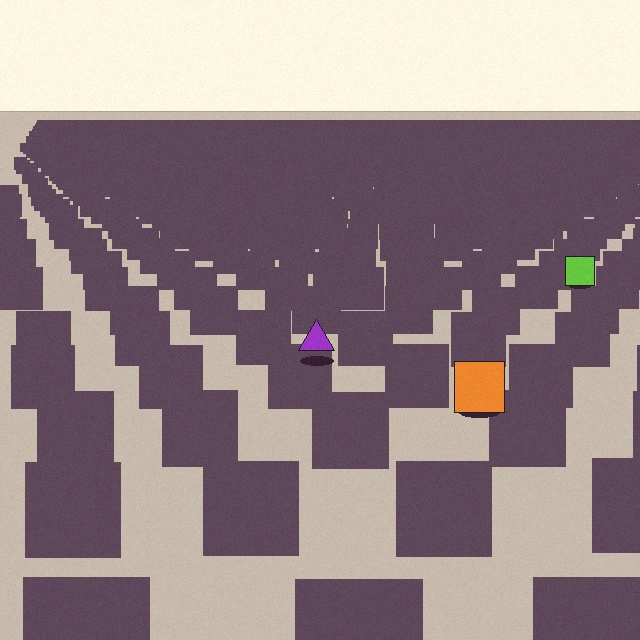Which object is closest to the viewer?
The orange square is closest. The texture marks near it are larger and more spread out.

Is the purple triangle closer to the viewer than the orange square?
No. The orange square is closer — you can tell from the texture gradient: the ground texture is coarser near it.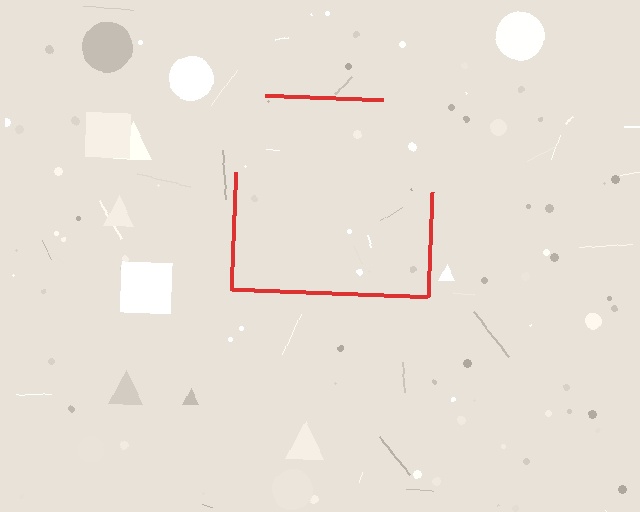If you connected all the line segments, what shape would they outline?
They would outline a square.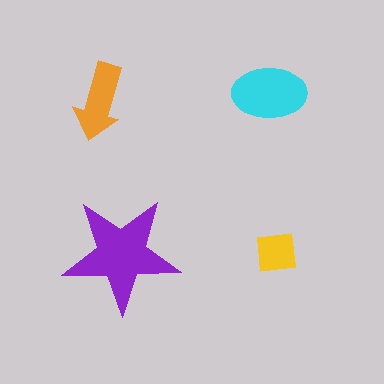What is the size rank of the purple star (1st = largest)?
1st.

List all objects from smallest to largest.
The yellow square, the orange arrow, the cyan ellipse, the purple star.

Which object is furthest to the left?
The orange arrow is leftmost.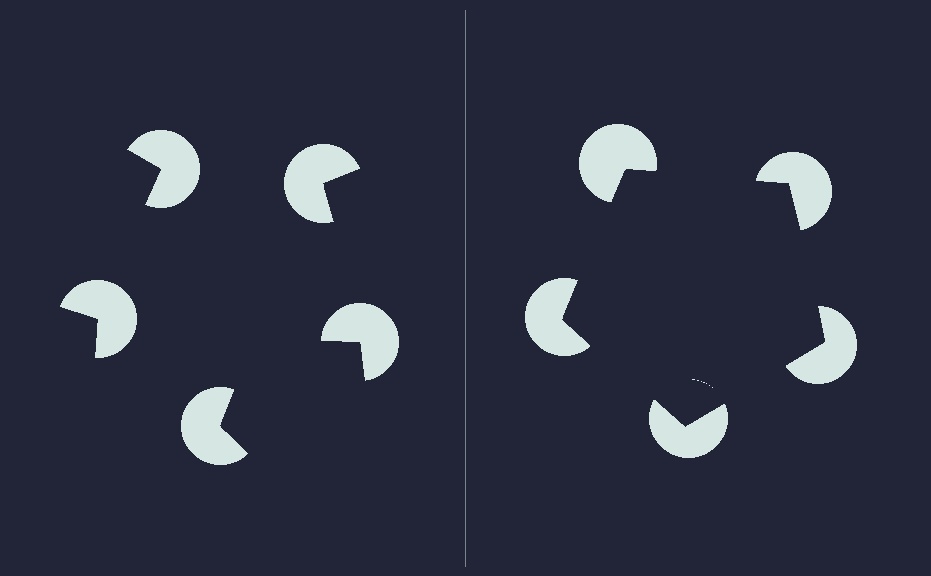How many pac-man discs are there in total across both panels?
10 — 5 on each side.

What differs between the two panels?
The pac-man discs are positioned identically on both sides; only the wedge orientations differ. On the right they align to a pentagon; on the left they are misaligned.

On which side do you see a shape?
An illusory pentagon appears on the right side. On the left side the wedge cuts are rotated, so no coherent shape forms.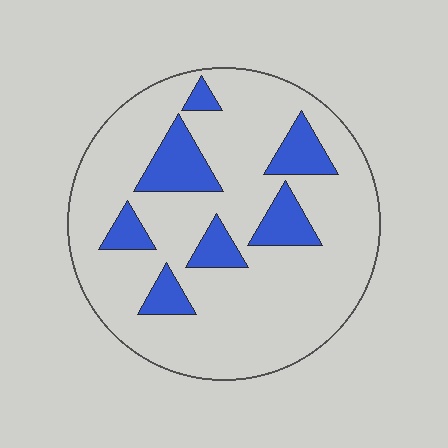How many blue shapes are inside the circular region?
7.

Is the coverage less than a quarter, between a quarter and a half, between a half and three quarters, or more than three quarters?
Less than a quarter.